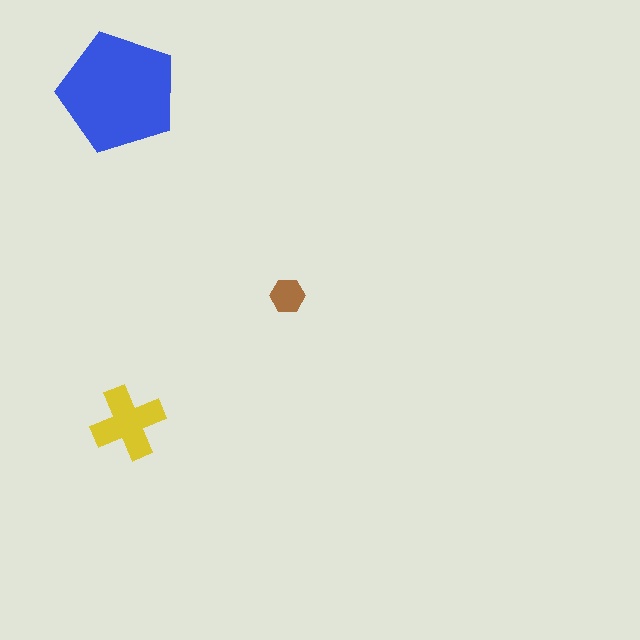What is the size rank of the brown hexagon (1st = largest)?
3rd.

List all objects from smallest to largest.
The brown hexagon, the yellow cross, the blue pentagon.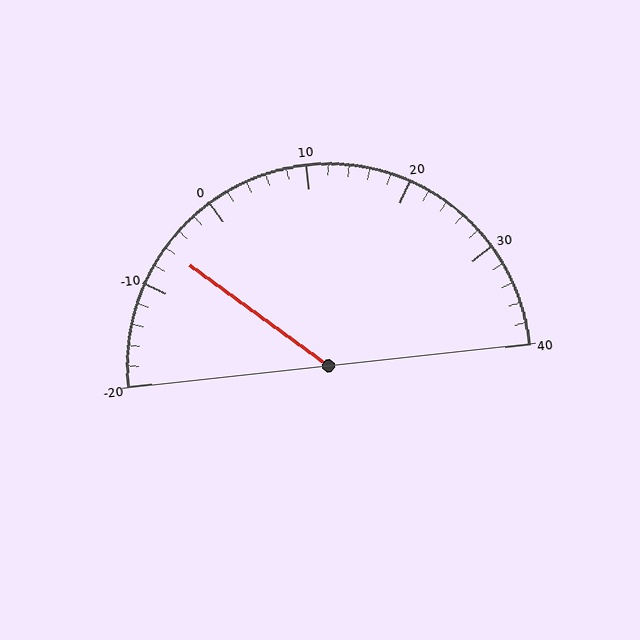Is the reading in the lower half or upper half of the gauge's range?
The reading is in the lower half of the range (-20 to 40).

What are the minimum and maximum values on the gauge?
The gauge ranges from -20 to 40.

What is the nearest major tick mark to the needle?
The nearest major tick mark is -10.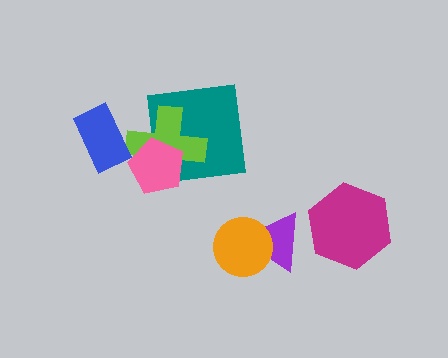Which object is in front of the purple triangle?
The orange circle is in front of the purple triangle.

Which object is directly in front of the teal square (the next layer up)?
The lime cross is directly in front of the teal square.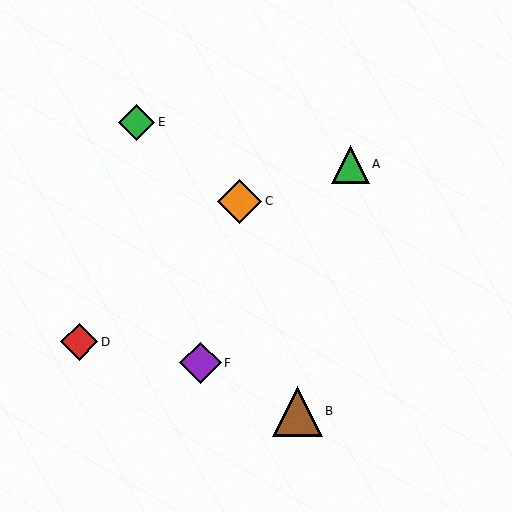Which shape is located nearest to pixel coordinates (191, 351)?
The purple diamond (labeled F) at (200, 363) is nearest to that location.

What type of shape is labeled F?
Shape F is a purple diamond.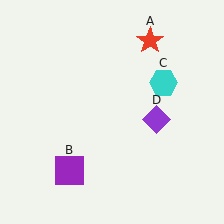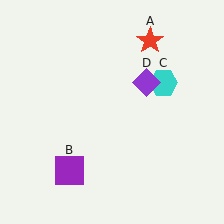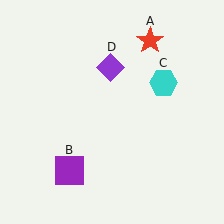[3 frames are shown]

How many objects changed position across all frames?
1 object changed position: purple diamond (object D).